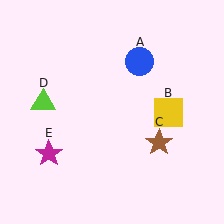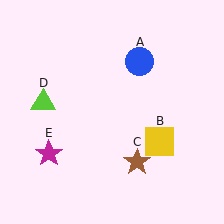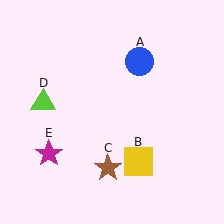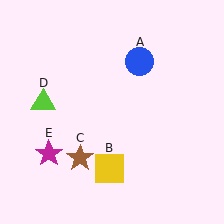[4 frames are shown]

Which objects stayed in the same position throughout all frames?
Blue circle (object A) and lime triangle (object D) and magenta star (object E) remained stationary.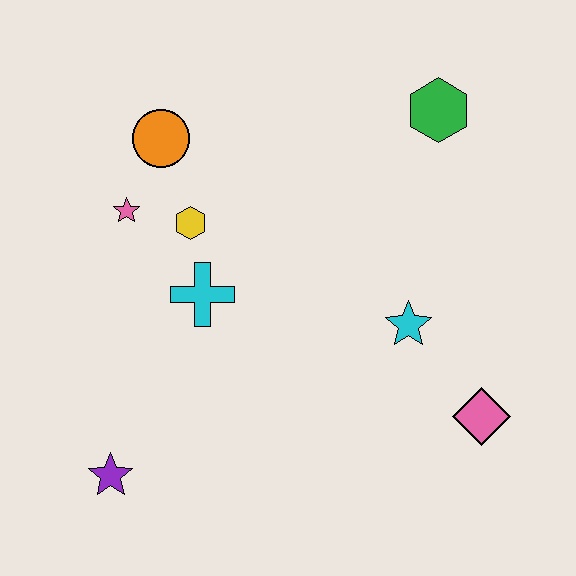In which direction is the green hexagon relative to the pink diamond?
The green hexagon is above the pink diamond.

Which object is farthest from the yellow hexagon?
The pink diamond is farthest from the yellow hexagon.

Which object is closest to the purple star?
The cyan cross is closest to the purple star.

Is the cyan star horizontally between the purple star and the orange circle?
No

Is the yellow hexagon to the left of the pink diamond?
Yes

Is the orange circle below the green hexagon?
Yes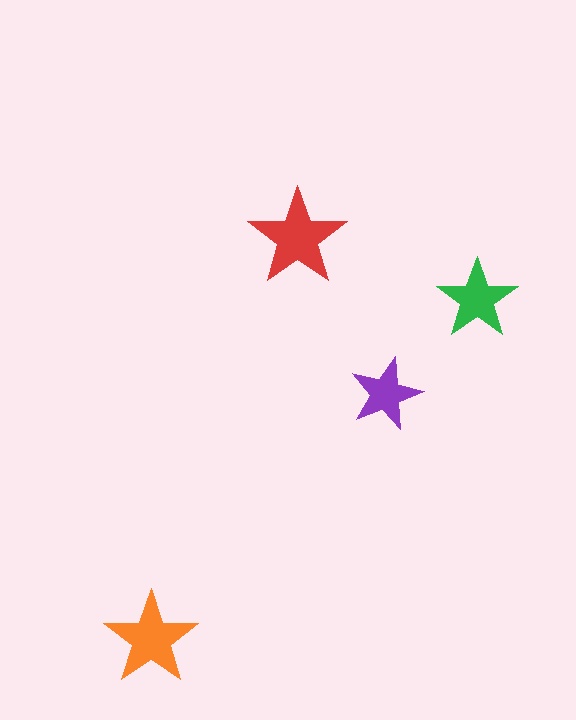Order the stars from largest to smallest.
the red one, the orange one, the green one, the purple one.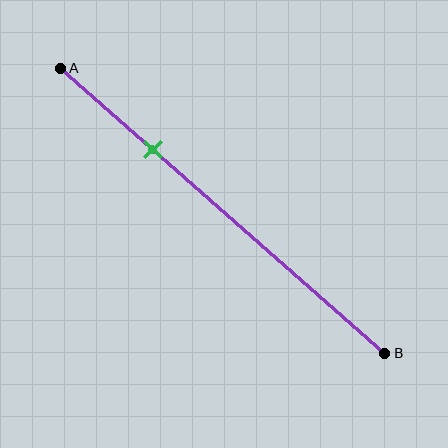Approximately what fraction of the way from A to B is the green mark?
The green mark is approximately 30% of the way from A to B.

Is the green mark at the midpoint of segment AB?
No, the mark is at about 30% from A, not at the 50% midpoint.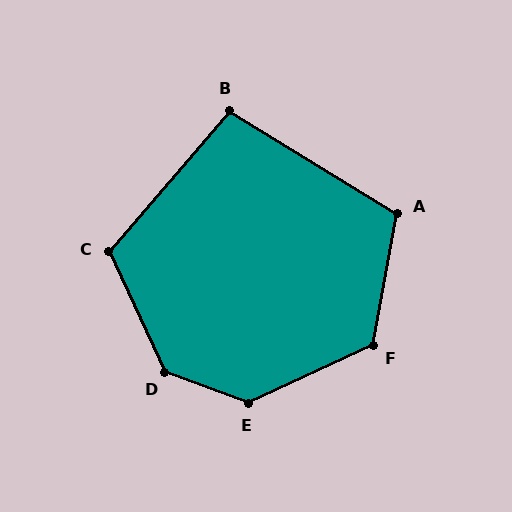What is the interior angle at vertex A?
Approximately 111 degrees (obtuse).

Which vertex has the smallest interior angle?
B, at approximately 99 degrees.